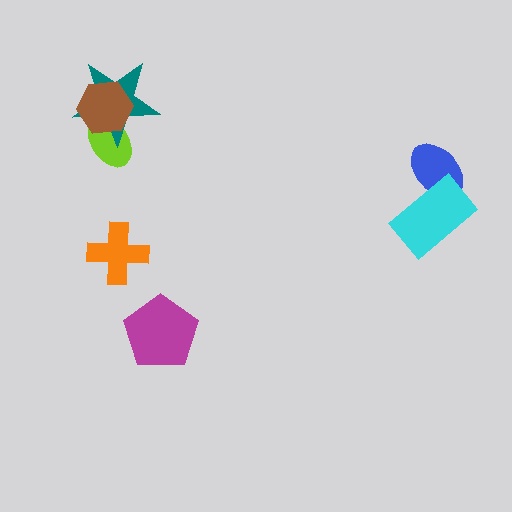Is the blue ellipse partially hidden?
Yes, it is partially covered by another shape.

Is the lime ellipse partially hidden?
Yes, it is partially covered by another shape.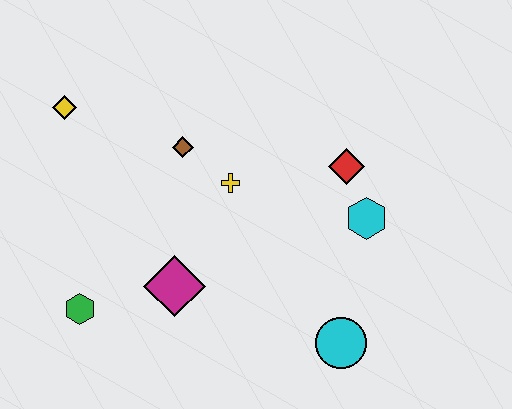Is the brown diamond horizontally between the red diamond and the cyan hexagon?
No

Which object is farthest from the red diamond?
The green hexagon is farthest from the red diamond.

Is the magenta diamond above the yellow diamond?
No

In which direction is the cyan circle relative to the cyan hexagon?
The cyan circle is below the cyan hexagon.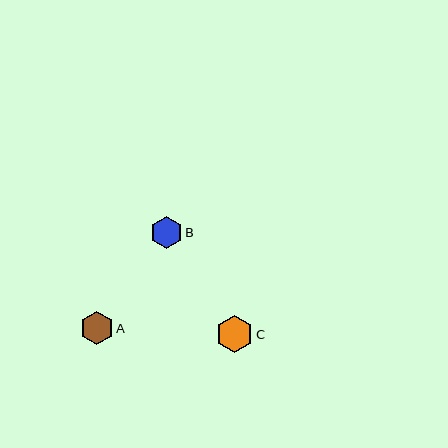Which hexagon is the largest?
Hexagon C is the largest with a size of approximately 37 pixels.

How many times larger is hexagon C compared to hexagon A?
Hexagon C is approximately 1.1 times the size of hexagon A.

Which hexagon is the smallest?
Hexagon B is the smallest with a size of approximately 32 pixels.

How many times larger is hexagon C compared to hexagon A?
Hexagon C is approximately 1.1 times the size of hexagon A.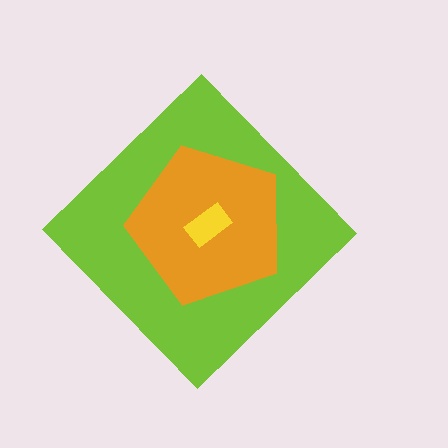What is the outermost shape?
The lime diamond.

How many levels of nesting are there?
3.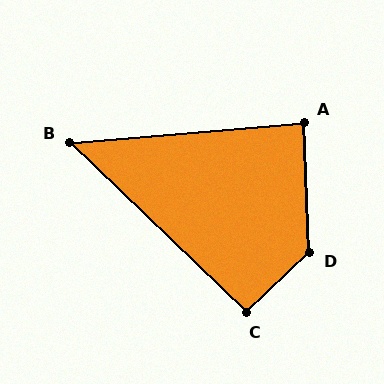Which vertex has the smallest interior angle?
B, at approximately 49 degrees.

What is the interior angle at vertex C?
Approximately 92 degrees (approximately right).